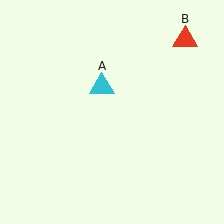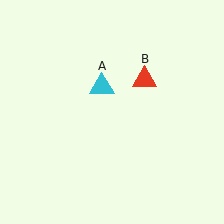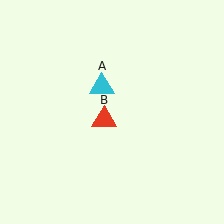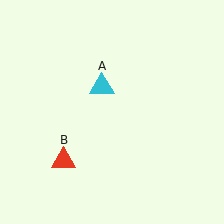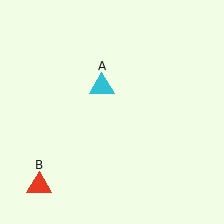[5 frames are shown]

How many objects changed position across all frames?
1 object changed position: red triangle (object B).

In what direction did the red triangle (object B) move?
The red triangle (object B) moved down and to the left.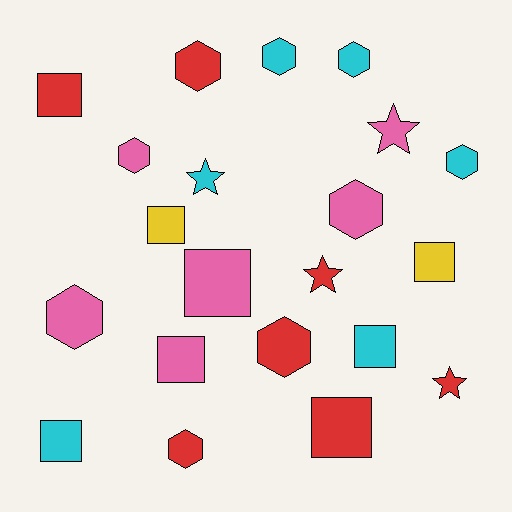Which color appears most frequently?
Red, with 7 objects.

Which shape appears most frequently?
Hexagon, with 9 objects.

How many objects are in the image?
There are 21 objects.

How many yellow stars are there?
There are no yellow stars.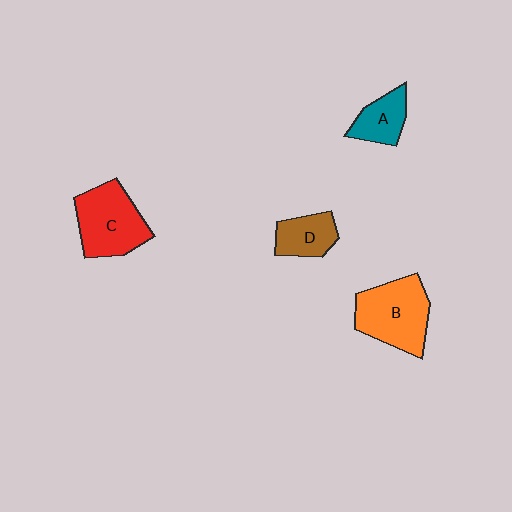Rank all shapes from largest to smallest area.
From largest to smallest: B (orange), C (red), D (brown), A (teal).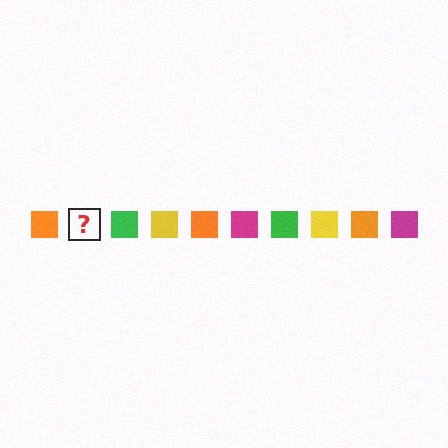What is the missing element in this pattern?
The missing element is a magenta square.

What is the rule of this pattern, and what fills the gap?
The rule is that the pattern cycles through orange, magenta, green, yellow squares. The gap should be filled with a magenta square.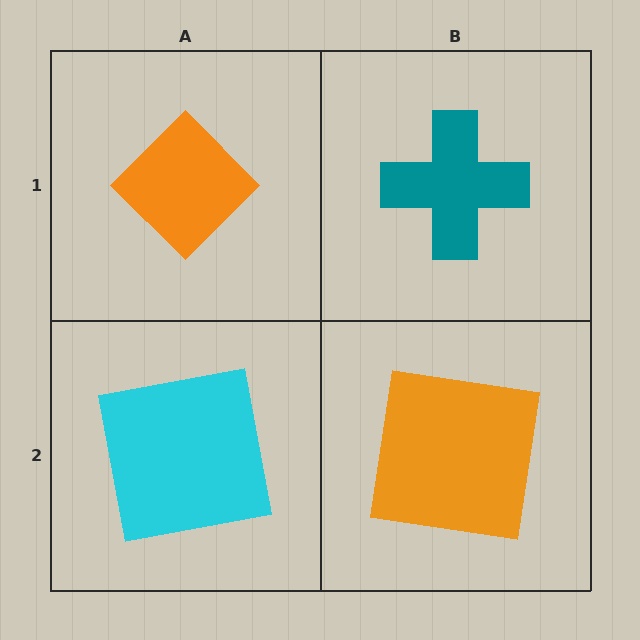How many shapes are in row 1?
2 shapes.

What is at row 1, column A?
An orange diamond.